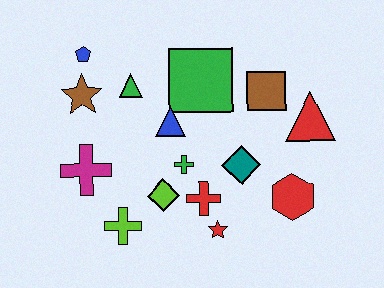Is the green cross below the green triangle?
Yes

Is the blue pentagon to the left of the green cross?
Yes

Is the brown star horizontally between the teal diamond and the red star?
No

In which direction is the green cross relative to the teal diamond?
The green cross is to the left of the teal diamond.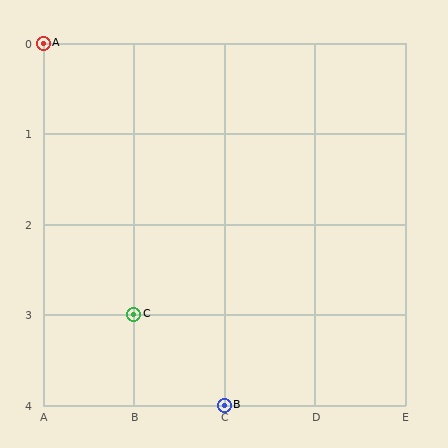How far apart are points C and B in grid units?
Points C and B are 1 column and 1 row apart (about 1.4 grid units diagonally).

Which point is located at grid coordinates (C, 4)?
Point B is at (C, 4).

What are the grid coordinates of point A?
Point A is at grid coordinates (A, 0).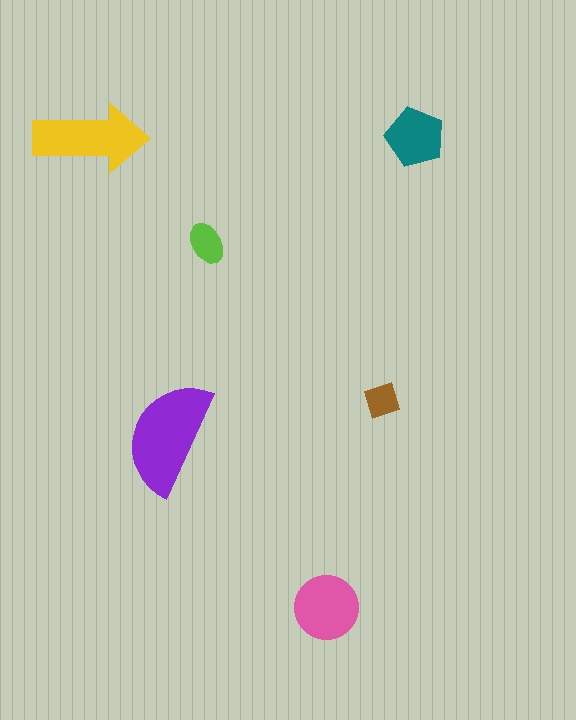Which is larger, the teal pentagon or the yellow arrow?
The yellow arrow.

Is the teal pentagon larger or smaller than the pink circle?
Smaller.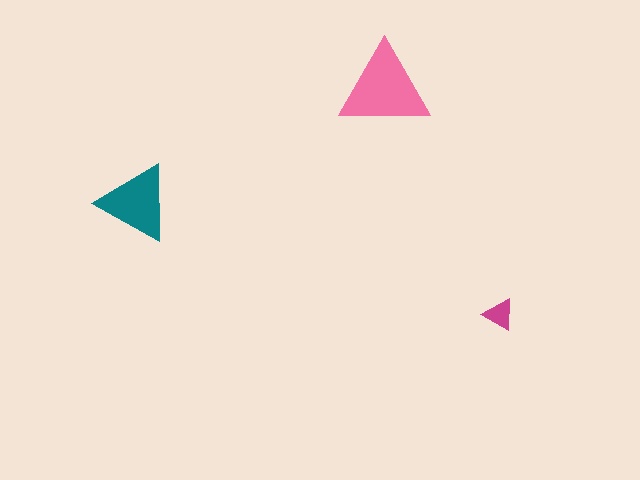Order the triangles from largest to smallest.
the pink one, the teal one, the magenta one.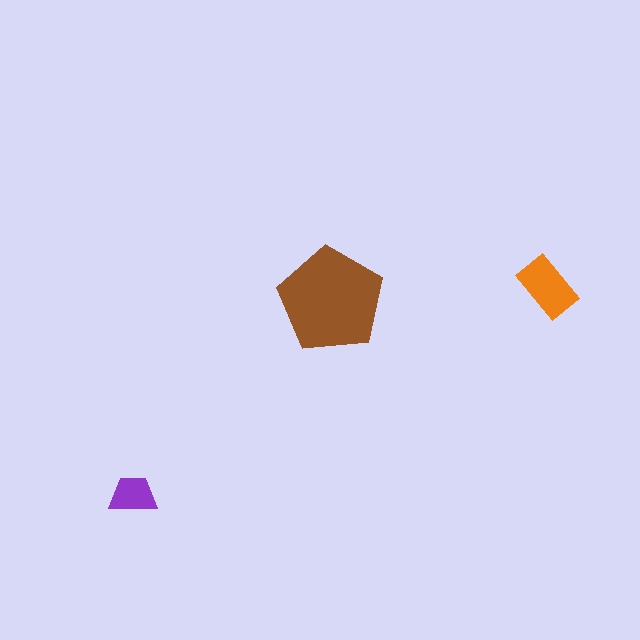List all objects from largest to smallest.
The brown pentagon, the orange rectangle, the purple trapezoid.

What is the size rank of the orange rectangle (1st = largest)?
2nd.